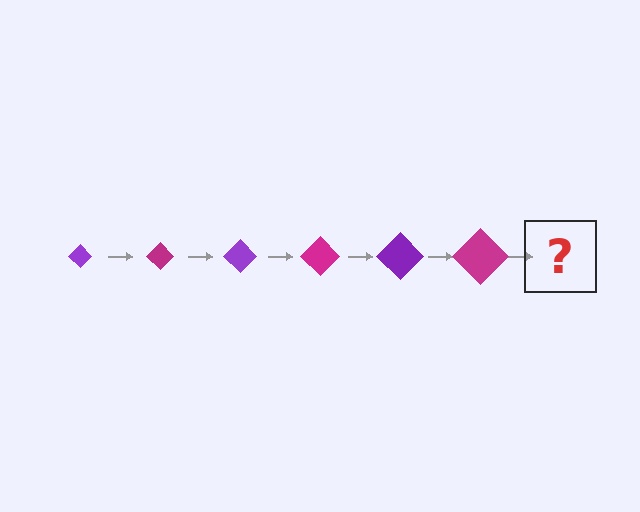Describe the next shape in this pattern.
It should be a purple diamond, larger than the previous one.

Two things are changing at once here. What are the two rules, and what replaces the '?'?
The two rules are that the diamond grows larger each step and the color cycles through purple and magenta. The '?' should be a purple diamond, larger than the previous one.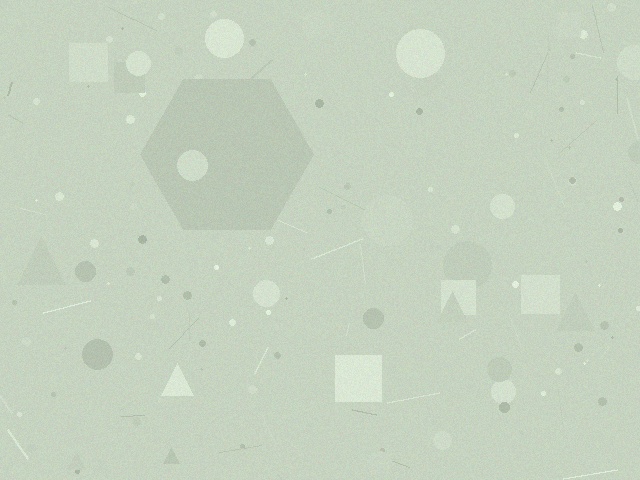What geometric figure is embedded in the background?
A hexagon is embedded in the background.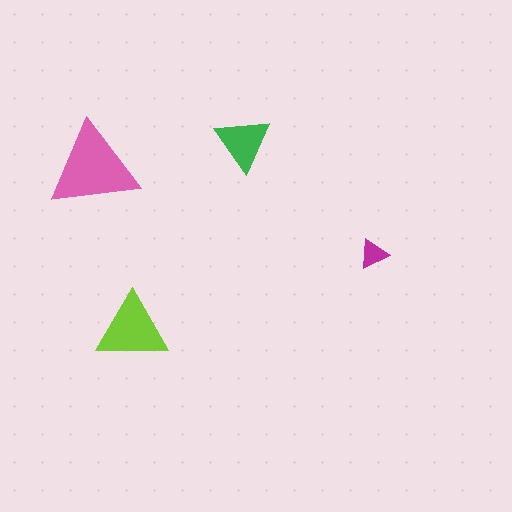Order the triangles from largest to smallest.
the pink one, the lime one, the green one, the magenta one.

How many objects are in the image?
There are 4 objects in the image.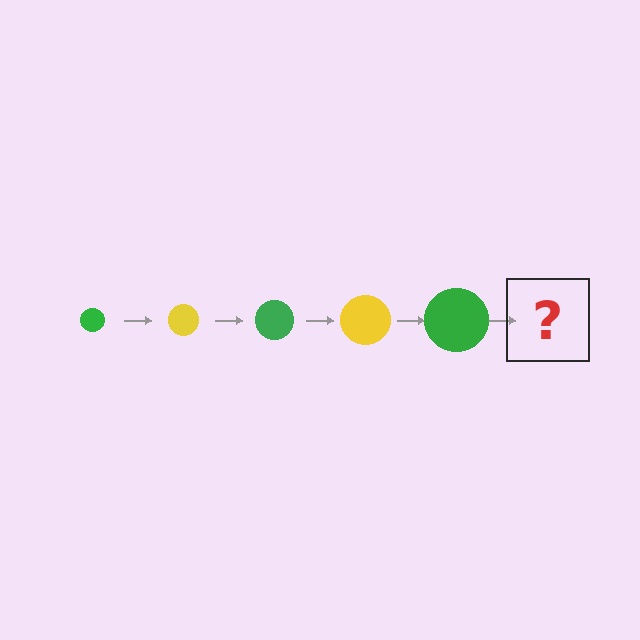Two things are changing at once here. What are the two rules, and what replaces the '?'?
The two rules are that the circle grows larger each step and the color cycles through green and yellow. The '?' should be a yellow circle, larger than the previous one.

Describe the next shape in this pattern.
It should be a yellow circle, larger than the previous one.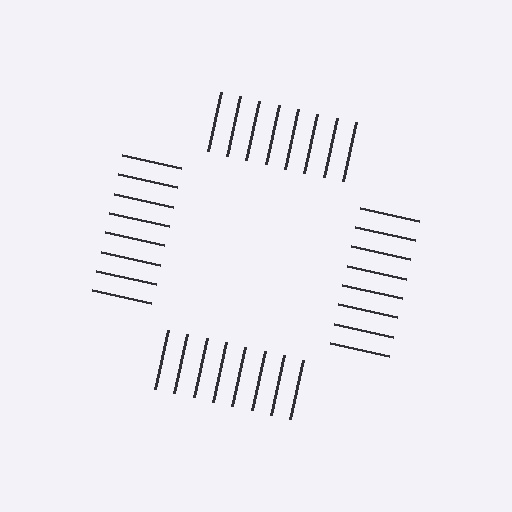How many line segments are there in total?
32 — 8 along each of the 4 edges.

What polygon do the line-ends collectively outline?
An illusory square — the line segments terminate on its edges but no continuous stroke is drawn.